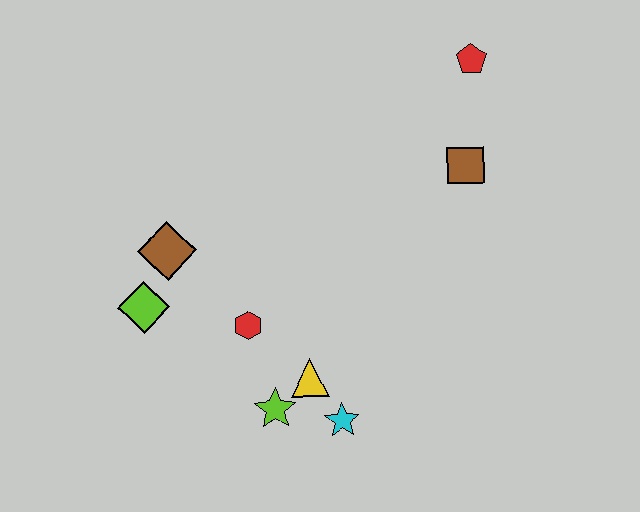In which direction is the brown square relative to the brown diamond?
The brown square is to the right of the brown diamond.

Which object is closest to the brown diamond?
The lime diamond is closest to the brown diamond.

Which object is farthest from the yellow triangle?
The red pentagon is farthest from the yellow triangle.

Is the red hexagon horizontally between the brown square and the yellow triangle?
No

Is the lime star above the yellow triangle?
No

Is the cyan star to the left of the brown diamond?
No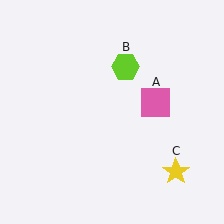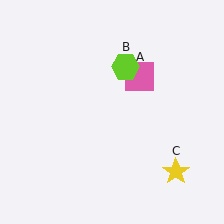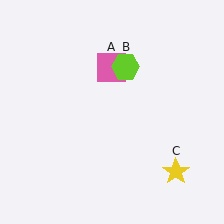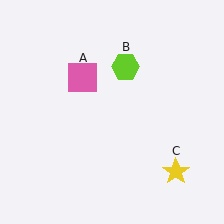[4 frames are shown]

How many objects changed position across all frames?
1 object changed position: pink square (object A).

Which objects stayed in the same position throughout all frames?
Lime hexagon (object B) and yellow star (object C) remained stationary.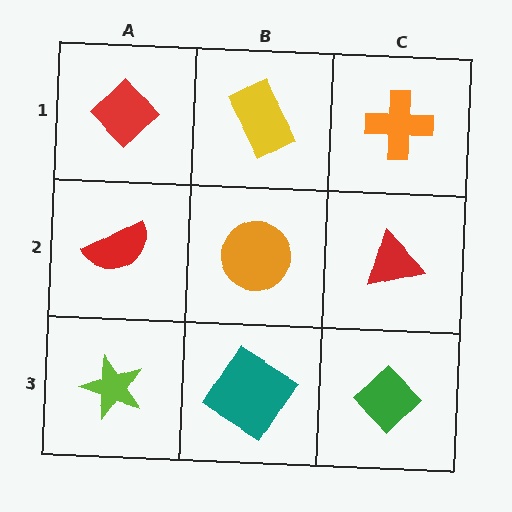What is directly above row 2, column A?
A red diamond.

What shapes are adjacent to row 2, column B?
A yellow rectangle (row 1, column B), a teal diamond (row 3, column B), a red semicircle (row 2, column A), a red triangle (row 2, column C).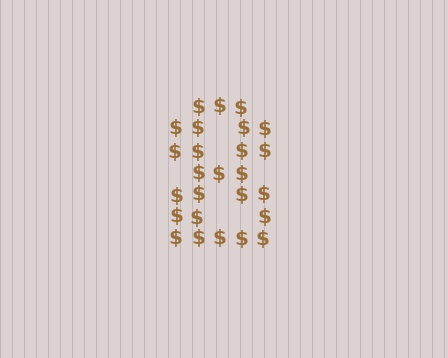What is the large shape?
The large shape is the digit 8.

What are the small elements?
The small elements are dollar signs.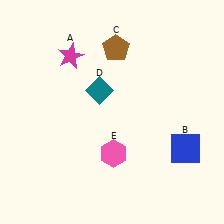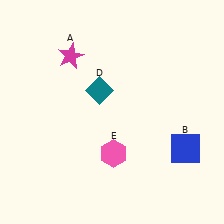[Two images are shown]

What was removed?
The brown pentagon (C) was removed in Image 2.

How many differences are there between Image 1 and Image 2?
There is 1 difference between the two images.